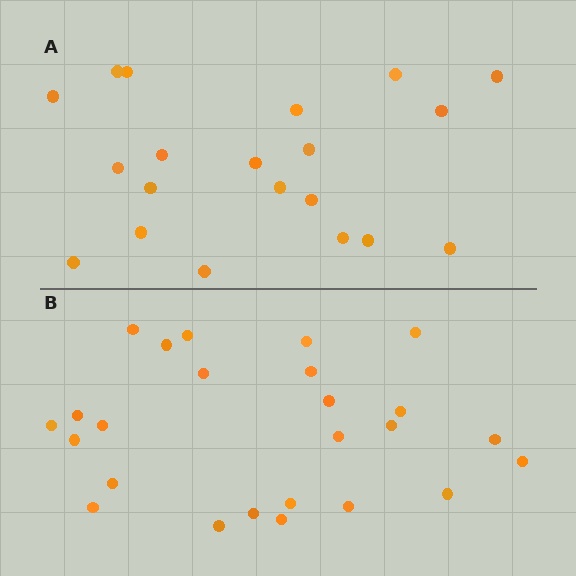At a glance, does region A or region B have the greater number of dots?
Region B (the bottom region) has more dots.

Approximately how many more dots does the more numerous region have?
Region B has about 5 more dots than region A.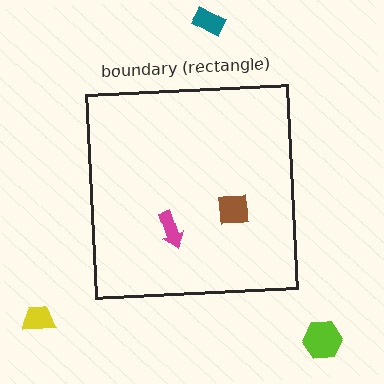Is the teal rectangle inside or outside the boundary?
Outside.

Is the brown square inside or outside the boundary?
Inside.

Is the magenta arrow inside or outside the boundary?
Inside.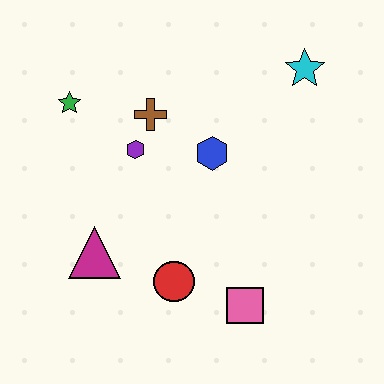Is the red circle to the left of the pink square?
Yes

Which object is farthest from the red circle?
The cyan star is farthest from the red circle.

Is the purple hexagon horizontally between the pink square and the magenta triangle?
Yes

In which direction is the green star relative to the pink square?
The green star is above the pink square.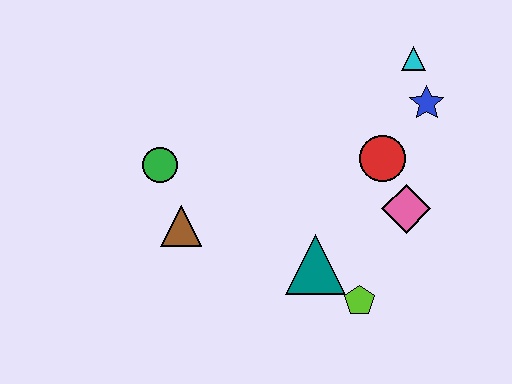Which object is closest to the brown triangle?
The green circle is closest to the brown triangle.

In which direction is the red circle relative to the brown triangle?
The red circle is to the right of the brown triangle.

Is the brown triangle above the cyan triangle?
No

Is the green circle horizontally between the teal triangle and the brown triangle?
No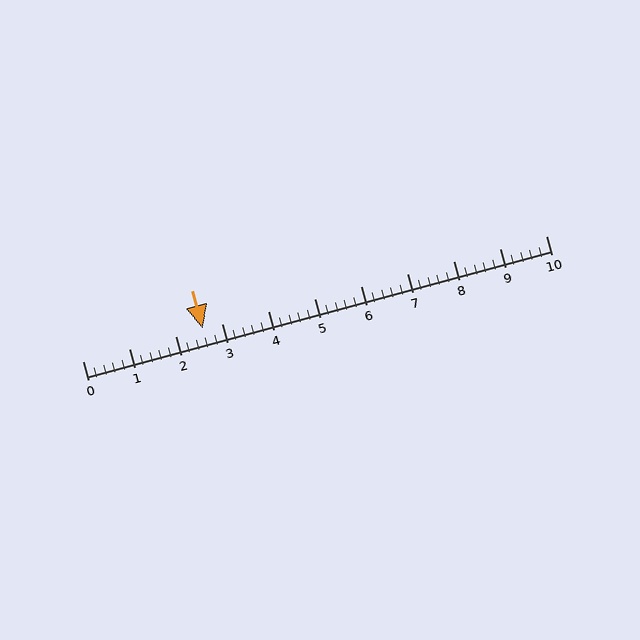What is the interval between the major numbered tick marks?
The major tick marks are spaced 1 units apart.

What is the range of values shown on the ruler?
The ruler shows values from 0 to 10.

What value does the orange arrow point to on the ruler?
The orange arrow points to approximately 2.6.